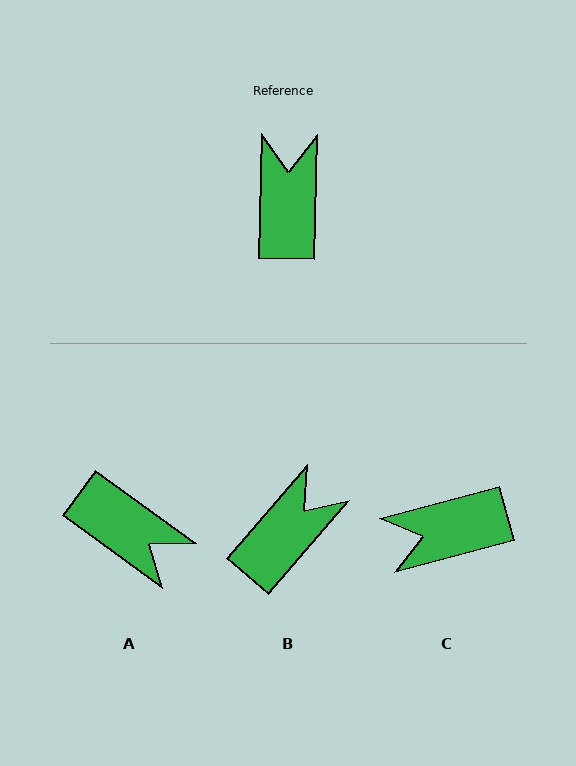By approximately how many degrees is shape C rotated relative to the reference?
Approximately 106 degrees counter-clockwise.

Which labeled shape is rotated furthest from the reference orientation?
A, about 125 degrees away.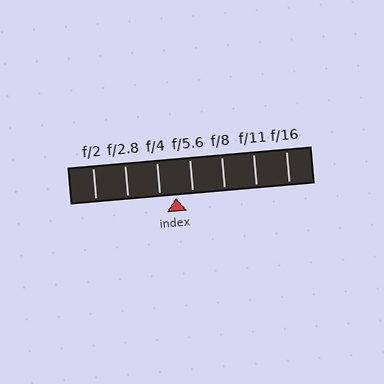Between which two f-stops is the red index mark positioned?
The index mark is between f/4 and f/5.6.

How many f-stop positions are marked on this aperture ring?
There are 7 f-stop positions marked.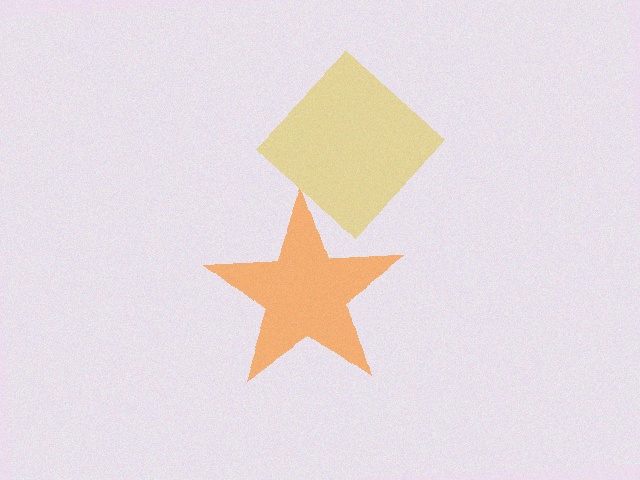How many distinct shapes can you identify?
There are 2 distinct shapes: a yellow diamond, an orange star.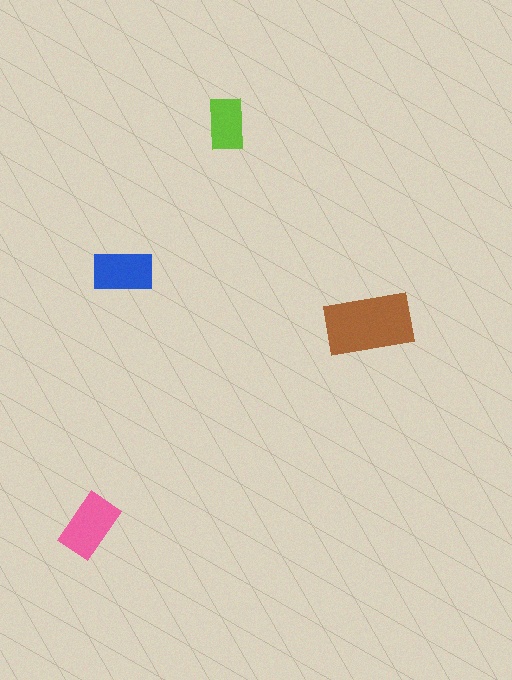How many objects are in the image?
There are 4 objects in the image.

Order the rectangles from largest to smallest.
the brown one, the pink one, the blue one, the lime one.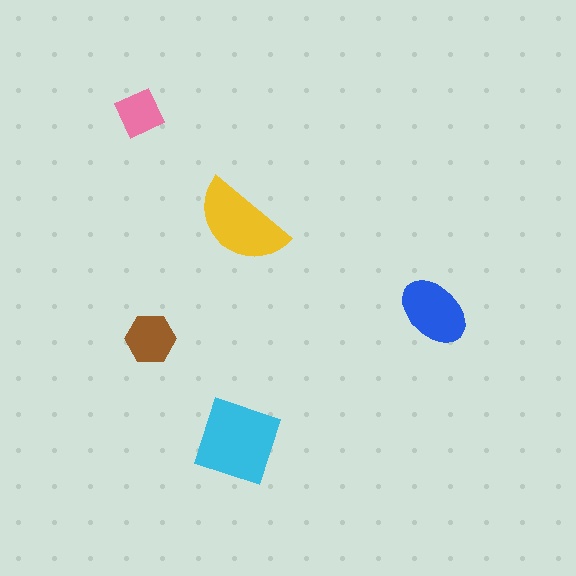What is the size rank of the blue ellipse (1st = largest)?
3rd.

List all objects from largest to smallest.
The cyan square, the yellow semicircle, the blue ellipse, the brown hexagon, the pink diamond.